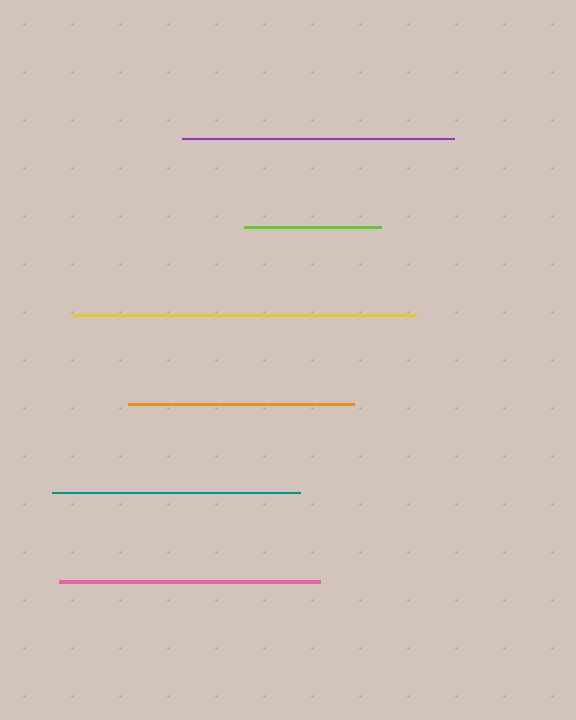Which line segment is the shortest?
The lime line is the shortest at approximately 137 pixels.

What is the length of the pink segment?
The pink segment is approximately 261 pixels long.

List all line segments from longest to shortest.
From longest to shortest: yellow, purple, pink, teal, orange, lime.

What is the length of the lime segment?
The lime segment is approximately 137 pixels long.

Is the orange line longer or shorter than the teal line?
The teal line is longer than the orange line.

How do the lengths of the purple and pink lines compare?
The purple and pink lines are approximately the same length.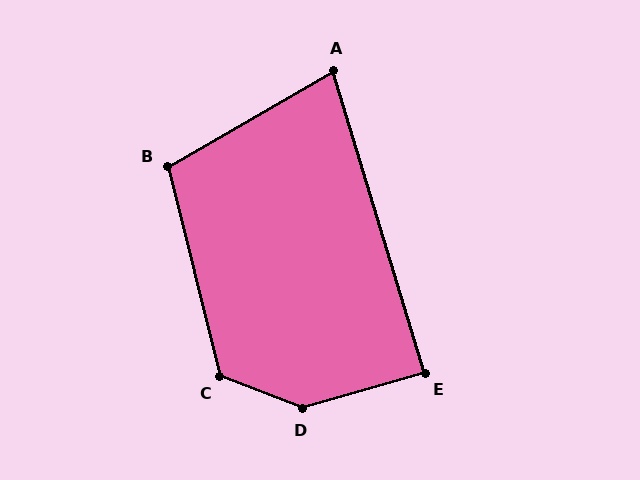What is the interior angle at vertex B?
Approximately 106 degrees (obtuse).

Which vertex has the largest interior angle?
D, at approximately 143 degrees.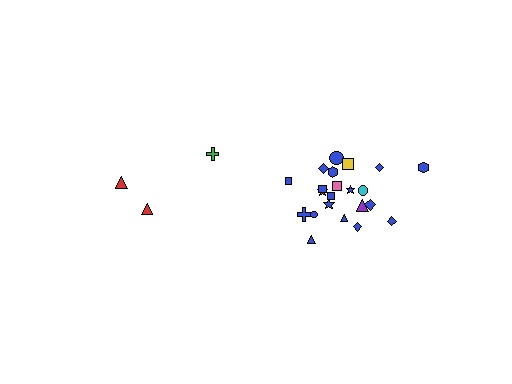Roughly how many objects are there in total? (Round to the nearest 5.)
Roughly 25 objects in total.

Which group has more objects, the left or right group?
The right group.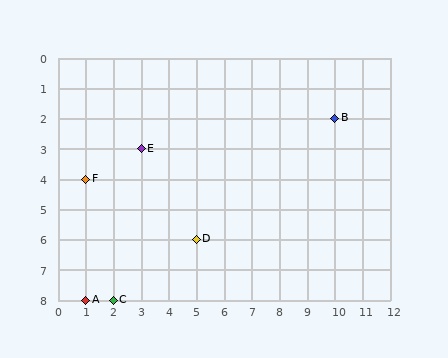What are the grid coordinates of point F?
Point F is at grid coordinates (1, 4).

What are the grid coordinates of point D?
Point D is at grid coordinates (5, 6).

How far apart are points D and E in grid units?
Points D and E are 2 columns and 3 rows apart (about 3.6 grid units diagonally).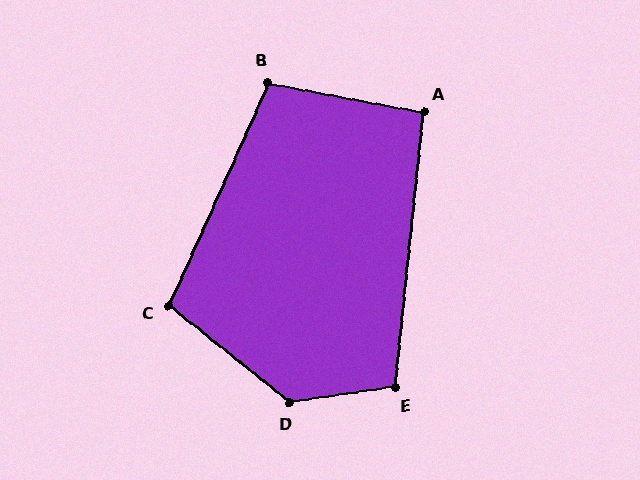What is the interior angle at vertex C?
Approximately 105 degrees (obtuse).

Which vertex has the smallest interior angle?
A, at approximately 94 degrees.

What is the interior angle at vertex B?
Approximately 104 degrees (obtuse).